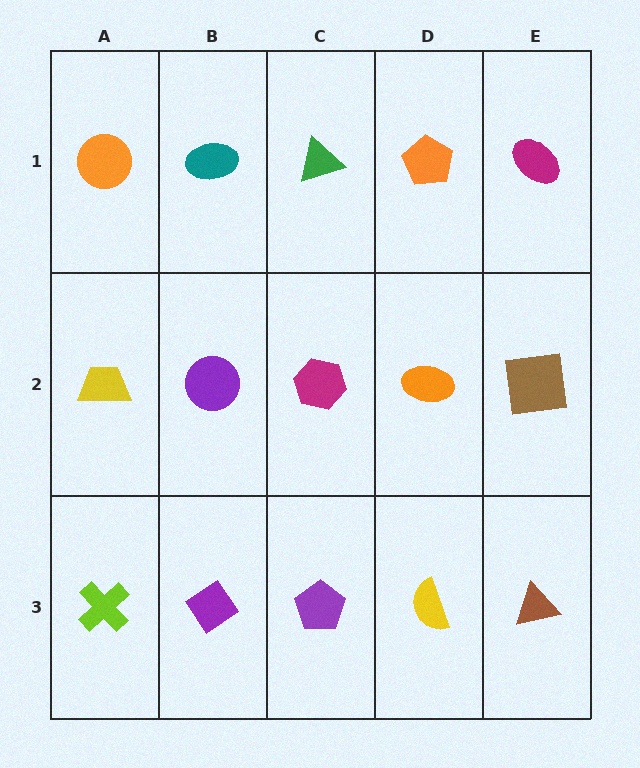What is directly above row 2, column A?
An orange circle.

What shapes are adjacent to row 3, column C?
A magenta hexagon (row 2, column C), a purple diamond (row 3, column B), a yellow semicircle (row 3, column D).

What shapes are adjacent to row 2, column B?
A teal ellipse (row 1, column B), a purple diamond (row 3, column B), a yellow trapezoid (row 2, column A), a magenta hexagon (row 2, column C).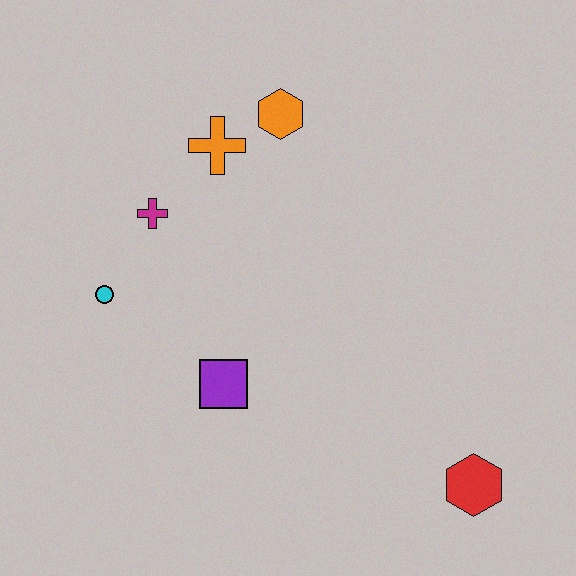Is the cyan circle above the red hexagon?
Yes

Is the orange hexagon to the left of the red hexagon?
Yes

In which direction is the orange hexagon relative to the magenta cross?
The orange hexagon is to the right of the magenta cross.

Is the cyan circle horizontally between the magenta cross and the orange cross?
No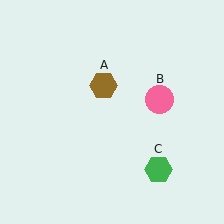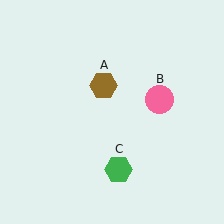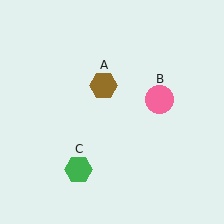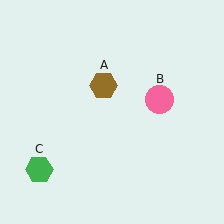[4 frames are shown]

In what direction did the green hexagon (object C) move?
The green hexagon (object C) moved left.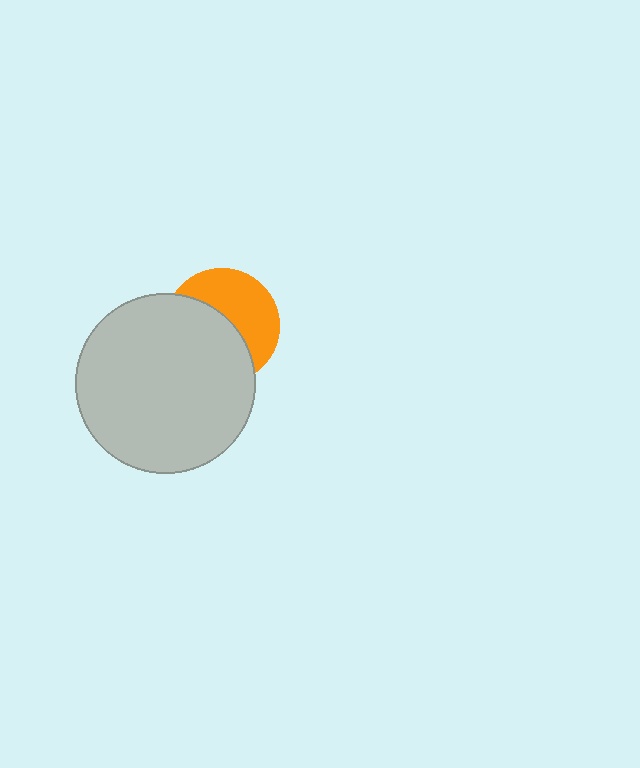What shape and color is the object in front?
The object in front is a light gray circle.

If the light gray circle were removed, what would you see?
You would see the complete orange circle.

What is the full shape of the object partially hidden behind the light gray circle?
The partially hidden object is an orange circle.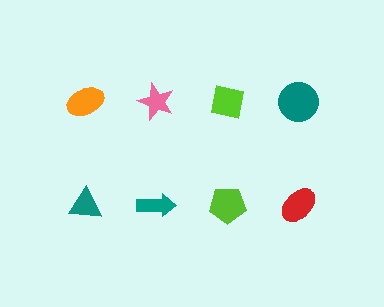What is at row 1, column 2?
A pink star.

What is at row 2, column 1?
A teal triangle.